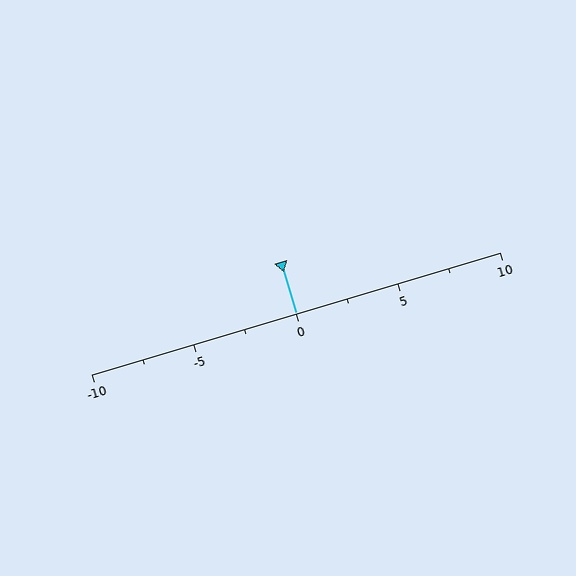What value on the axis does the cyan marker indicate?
The marker indicates approximately 0.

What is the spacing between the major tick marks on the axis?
The major ticks are spaced 5 apart.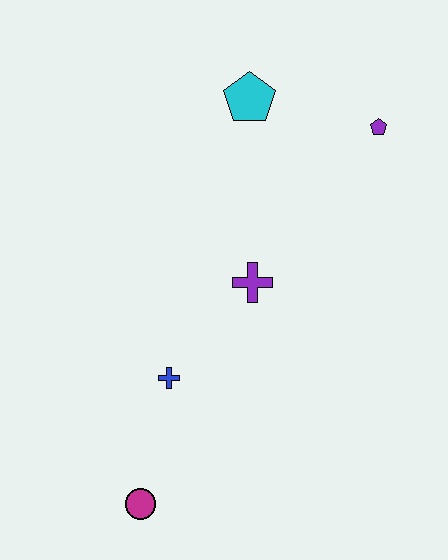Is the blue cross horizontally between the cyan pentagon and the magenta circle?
Yes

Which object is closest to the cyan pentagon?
The purple pentagon is closest to the cyan pentagon.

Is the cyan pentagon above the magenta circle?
Yes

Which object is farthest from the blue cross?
The purple pentagon is farthest from the blue cross.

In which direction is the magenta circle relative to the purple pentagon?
The magenta circle is below the purple pentagon.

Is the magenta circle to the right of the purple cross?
No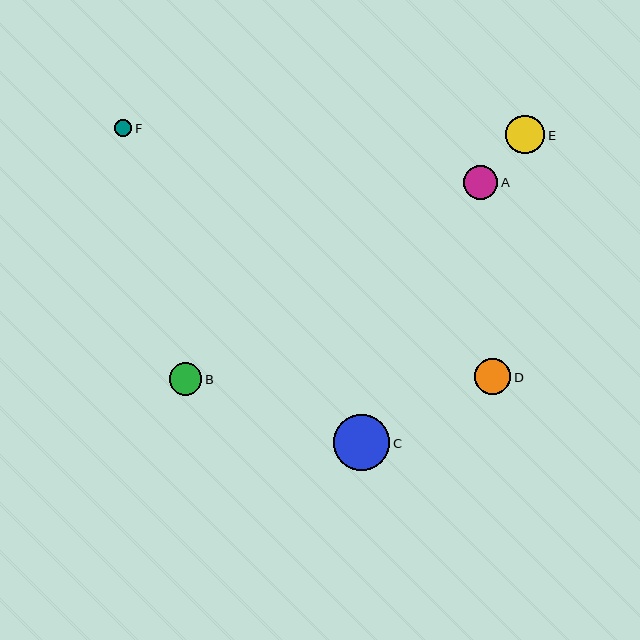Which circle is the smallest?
Circle F is the smallest with a size of approximately 17 pixels.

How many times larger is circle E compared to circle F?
Circle E is approximately 2.3 times the size of circle F.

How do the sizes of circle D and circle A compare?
Circle D and circle A are approximately the same size.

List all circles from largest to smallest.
From largest to smallest: C, E, D, A, B, F.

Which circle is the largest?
Circle C is the largest with a size of approximately 56 pixels.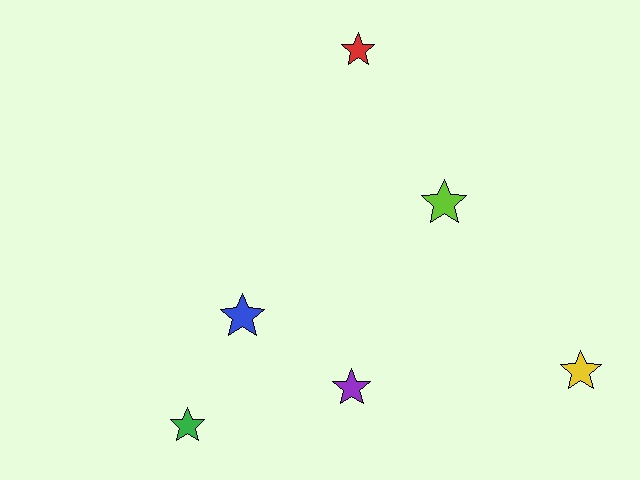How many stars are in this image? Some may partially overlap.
There are 6 stars.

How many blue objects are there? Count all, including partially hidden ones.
There is 1 blue object.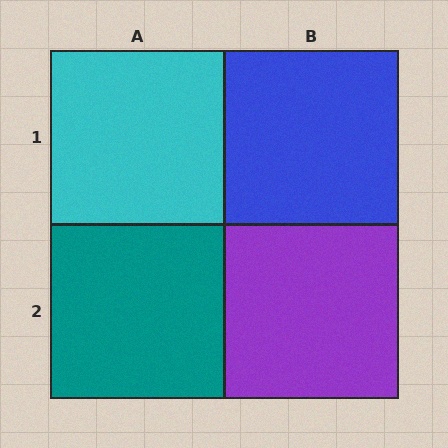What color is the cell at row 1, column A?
Cyan.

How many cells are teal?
1 cell is teal.